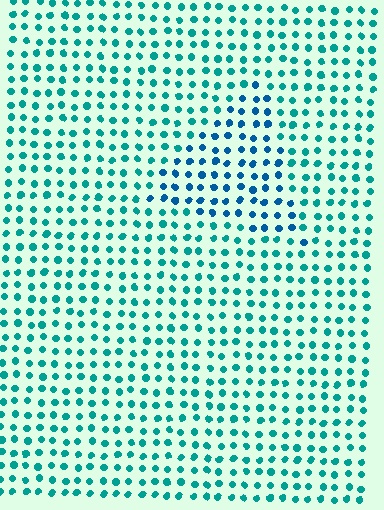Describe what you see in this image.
The image is filled with small teal elements in a uniform arrangement. A triangle-shaped region is visible where the elements are tinted to a slightly different hue, forming a subtle color boundary.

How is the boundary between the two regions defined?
The boundary is defined purely by a slight shift in hue (about 30 degrees). Spacing, size, and orientation are identical on both sides.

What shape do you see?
I see a triangle.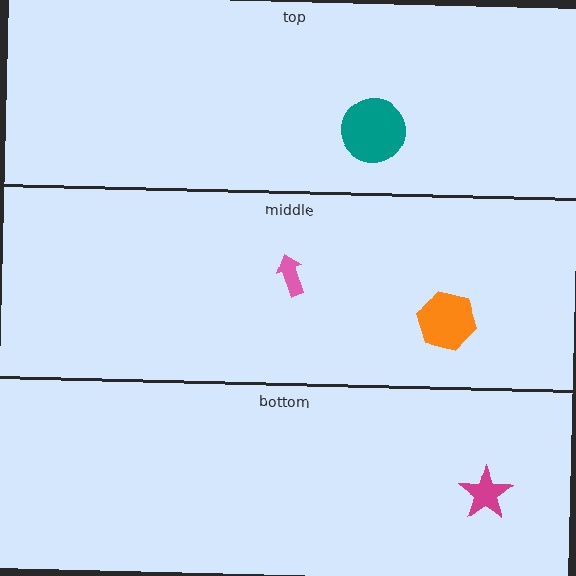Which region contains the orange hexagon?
The middle region.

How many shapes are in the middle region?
2.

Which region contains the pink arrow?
The middle region.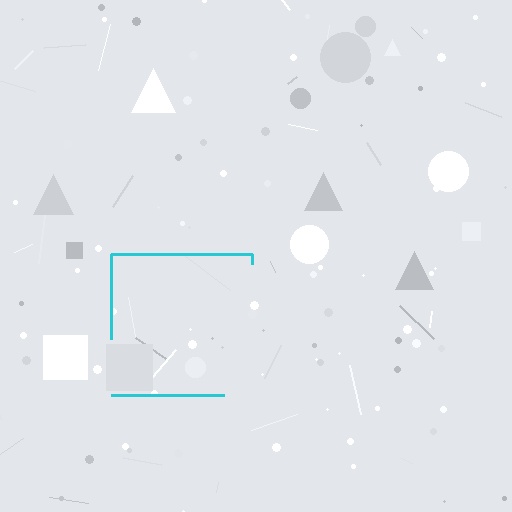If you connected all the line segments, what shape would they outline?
They would outline a square.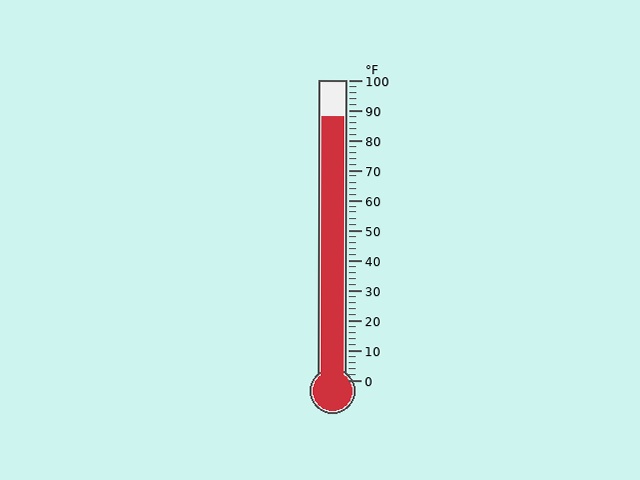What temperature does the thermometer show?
The thermometer shows approximately 88°F.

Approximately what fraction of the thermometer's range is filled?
The thermometer is filled to approximately 90% of its range.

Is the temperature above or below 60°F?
The temperature is above 60°F.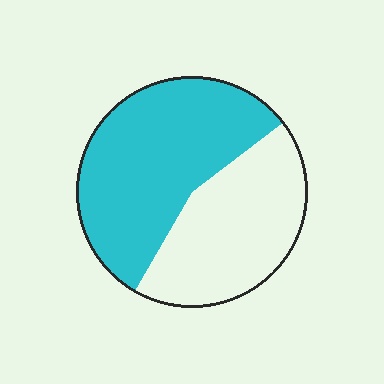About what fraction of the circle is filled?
About three fifths (3/5).